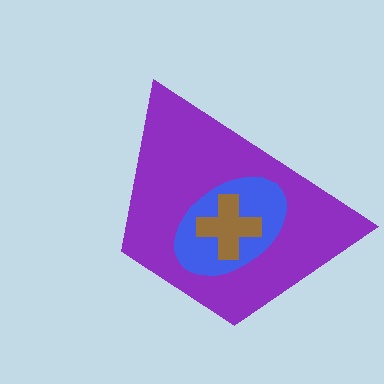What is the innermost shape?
The brown cross.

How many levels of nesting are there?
3.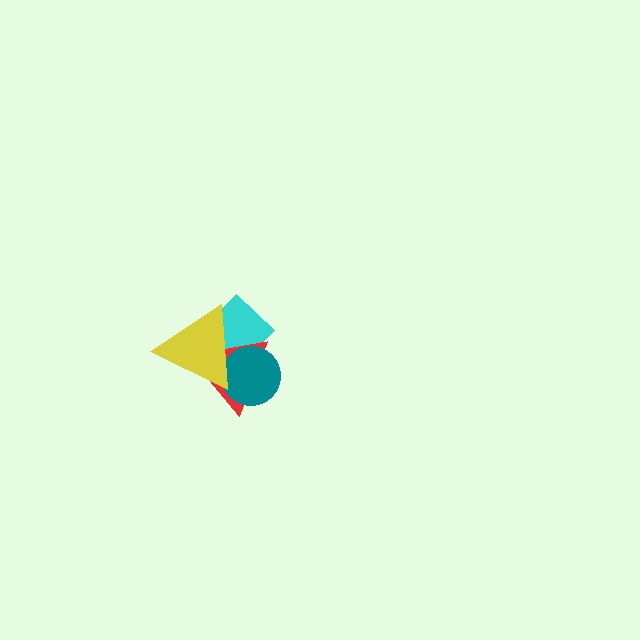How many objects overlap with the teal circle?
3 objects overlap with the teal circle.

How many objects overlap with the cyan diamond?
3 objects overlap with the cyan diamond.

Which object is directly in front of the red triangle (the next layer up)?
The teal circle is directly in front of the red triangle.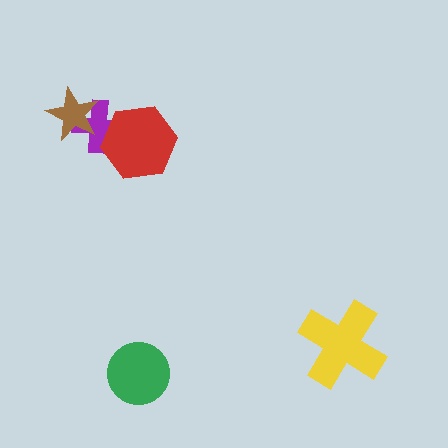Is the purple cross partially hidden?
Yes, it is partially covered by another shape.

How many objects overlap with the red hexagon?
1 object overlaps with the red hexagon.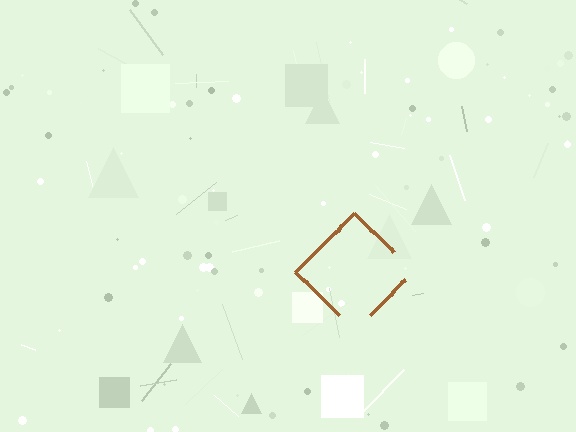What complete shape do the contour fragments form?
The contour fragments form a diamond.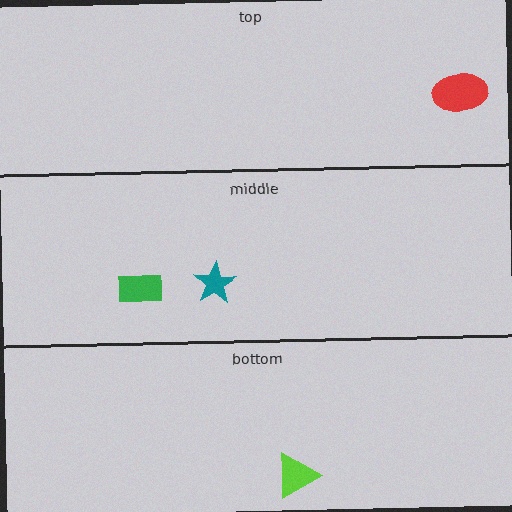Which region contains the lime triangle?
The bottom region.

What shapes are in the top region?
The red ellipse.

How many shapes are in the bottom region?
1.